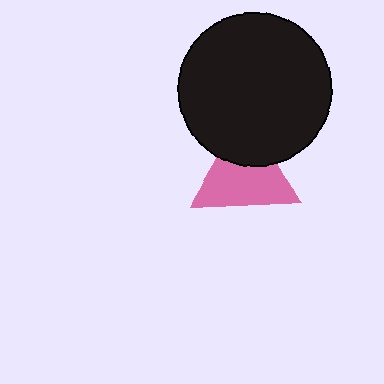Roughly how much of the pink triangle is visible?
Most of it is visible (roughly 67%).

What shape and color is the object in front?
The object in front is a black circle.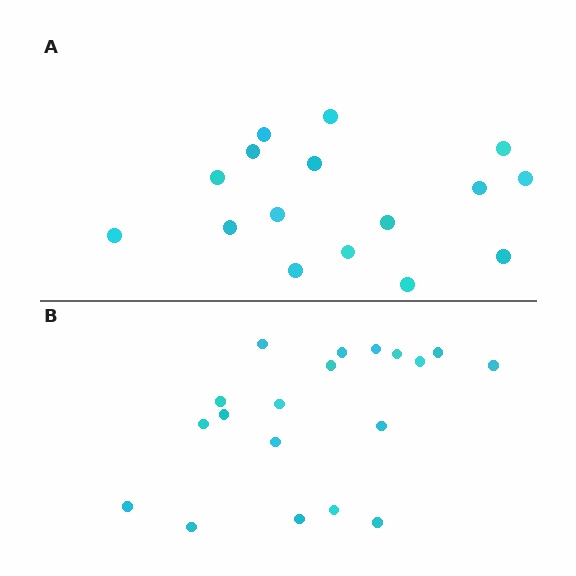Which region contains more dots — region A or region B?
Region B (the bottom region) has more dots.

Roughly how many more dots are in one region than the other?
Region B has just a few more — roughly 2 or 3 more dots than region A.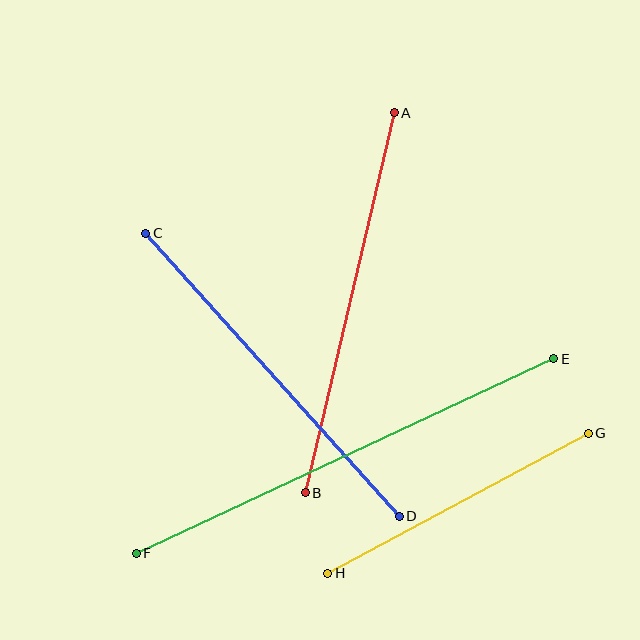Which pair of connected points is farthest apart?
Points E and F are farthest apart.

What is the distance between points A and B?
The distance is approximately 390 pixels.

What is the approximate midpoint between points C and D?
The midpoint is at approximately (273, 375) pixels.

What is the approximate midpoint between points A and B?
The midpoint is at approximately (350, 303) pixels.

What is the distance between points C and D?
The distance is approximately 380 pixels.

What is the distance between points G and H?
The distance is approximately 296 pixels.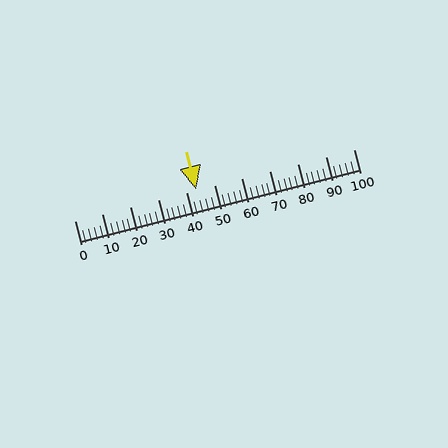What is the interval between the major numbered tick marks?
The major tick marks are spaced 10 units apart.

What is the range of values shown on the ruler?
The ruler shows values from 0 to 100.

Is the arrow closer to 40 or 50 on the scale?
The arrow is closer to 40.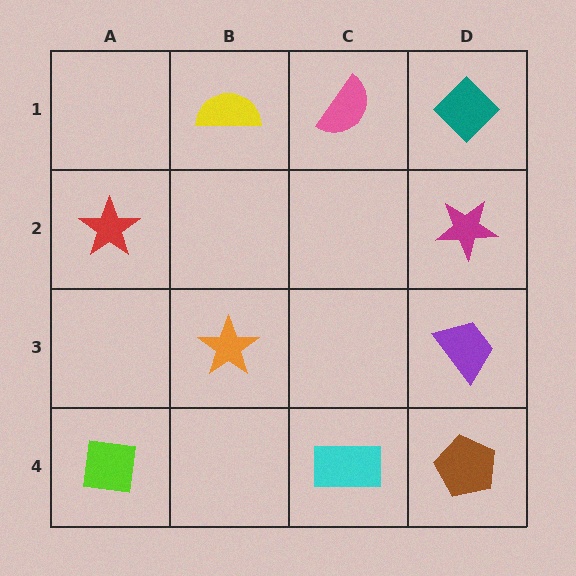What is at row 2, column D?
A magenta star.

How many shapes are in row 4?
3 shapes.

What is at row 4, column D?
A brown pentagon.